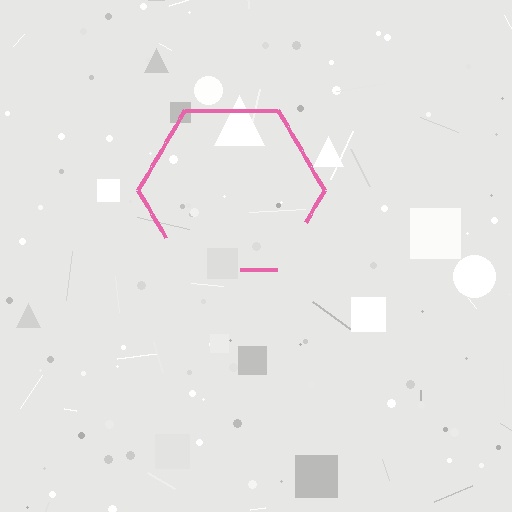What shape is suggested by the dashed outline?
The dashed outline suggests a hexagon.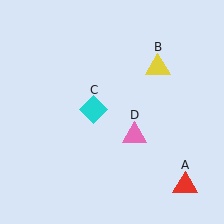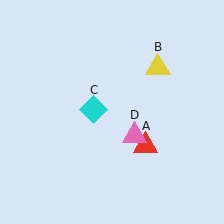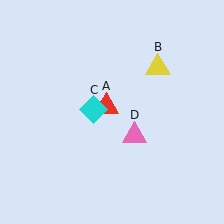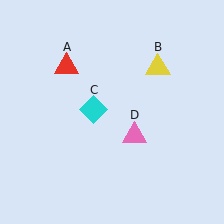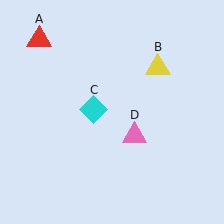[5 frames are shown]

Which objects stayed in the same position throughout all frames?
Yellow triangle (object B) and cyan diamond (object C) and pink triangle (object D) remained stationary.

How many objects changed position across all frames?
1 object changed position: red triangle (object A).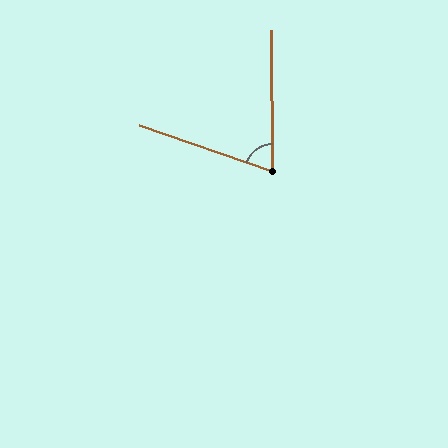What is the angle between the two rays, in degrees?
Approximately 70 degrees.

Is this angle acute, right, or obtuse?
It is acute.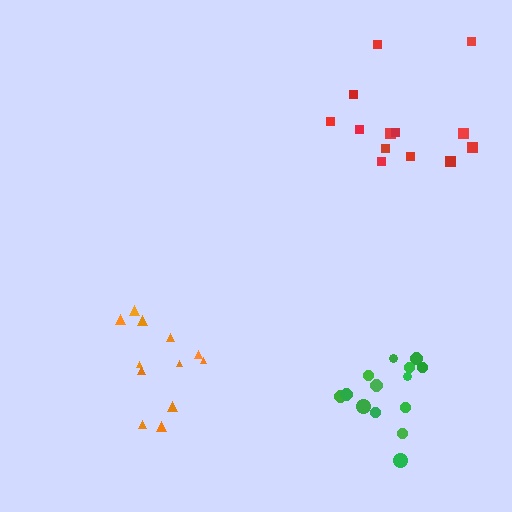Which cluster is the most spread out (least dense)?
Orange.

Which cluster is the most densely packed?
Green.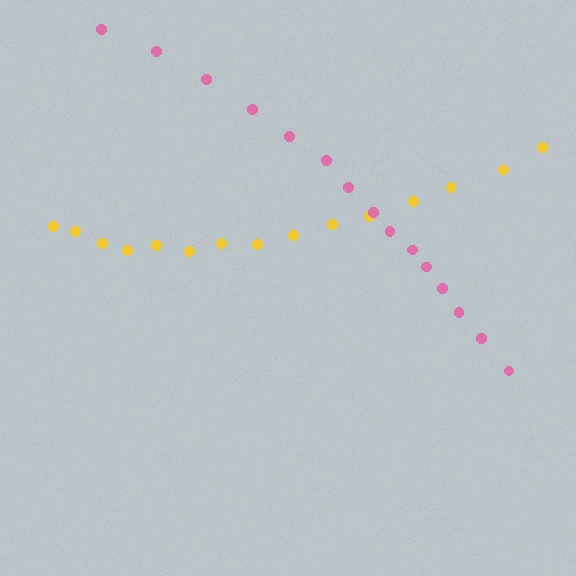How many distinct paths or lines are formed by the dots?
There are 2 distinct paths.